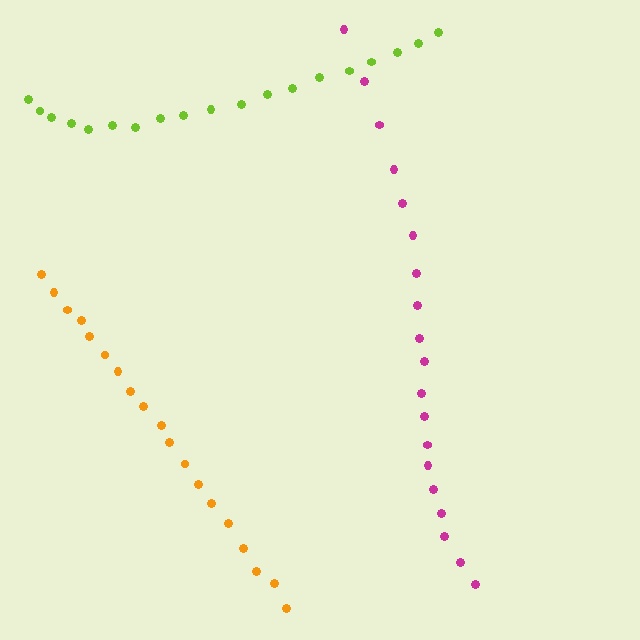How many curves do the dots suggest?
There are 3 distinct paths.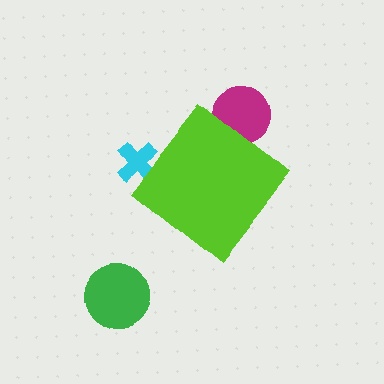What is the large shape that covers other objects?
A lime diamond.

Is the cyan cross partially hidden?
Yes, the cyan cross is partially hidden behind the lime diamond.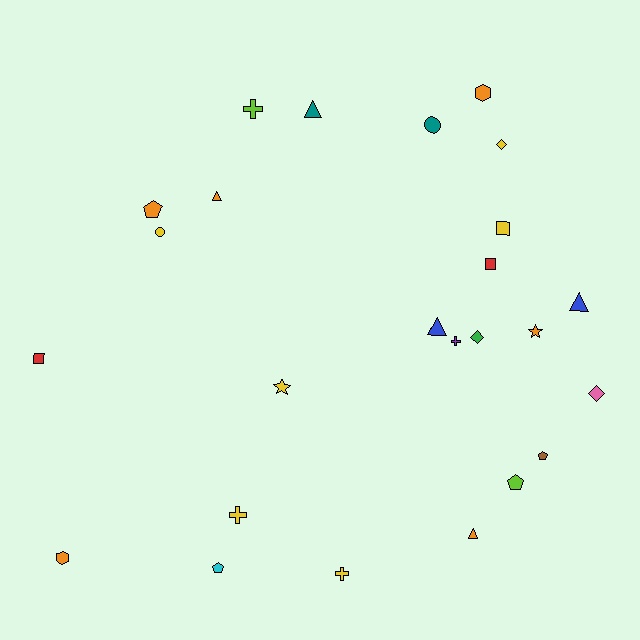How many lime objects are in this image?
There are 2 lime objects.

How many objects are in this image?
There are 25 objects.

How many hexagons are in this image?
There are 2 hexagons.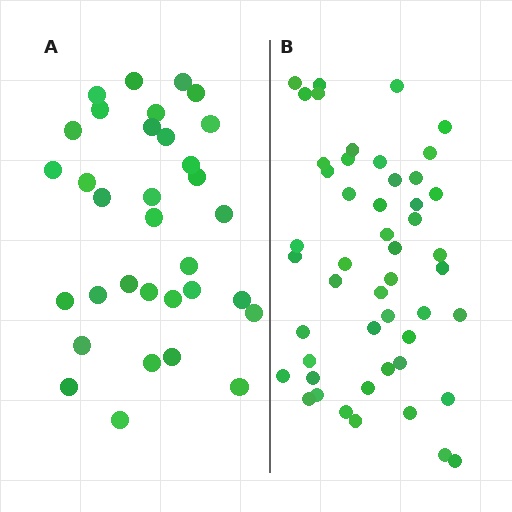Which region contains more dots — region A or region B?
Region B (the right region) has more dots.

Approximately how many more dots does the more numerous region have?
Region B has approximately 15 more dots than region A.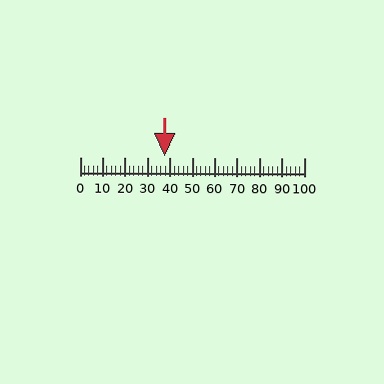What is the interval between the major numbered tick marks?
The major tick marks are spaced 10 units apart.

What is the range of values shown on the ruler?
The ruler shows values from 0 to 100.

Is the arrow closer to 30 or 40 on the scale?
The arrow is closer to 40.